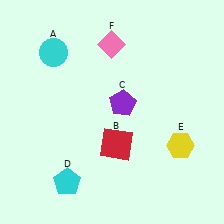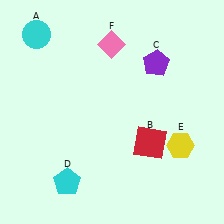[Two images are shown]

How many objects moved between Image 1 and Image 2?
3 objects moved between the two images.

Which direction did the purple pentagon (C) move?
The purple pentagon (C) moved up.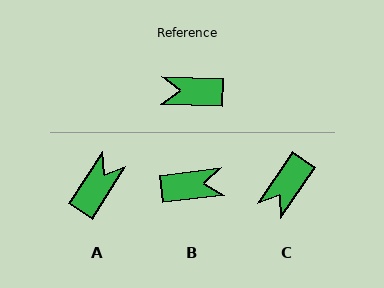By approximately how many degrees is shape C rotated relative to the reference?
Approximately 58 degrees counter-clockwise.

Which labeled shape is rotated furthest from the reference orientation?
B, about 171 degrees away.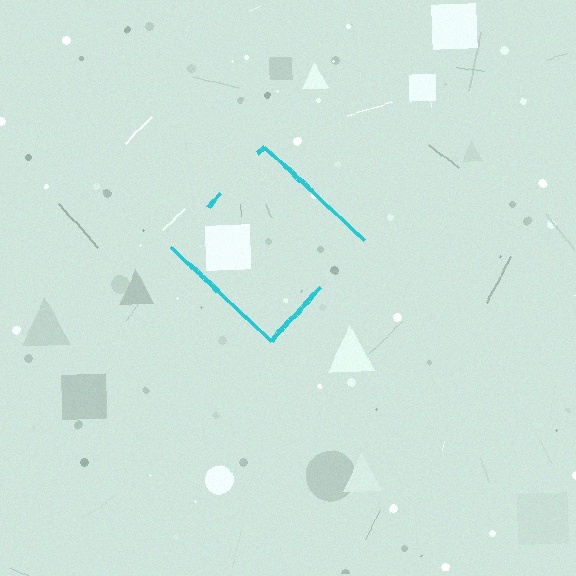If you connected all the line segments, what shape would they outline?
They would outline a diamond.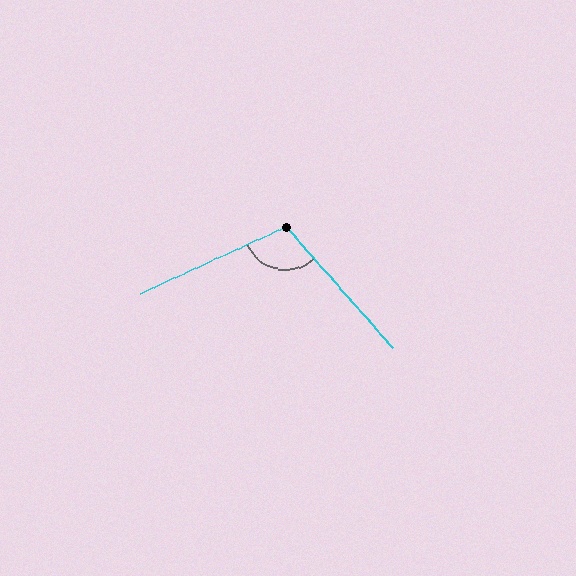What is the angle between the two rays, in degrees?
Approximately 107 degrees.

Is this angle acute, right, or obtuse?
It is obtuse.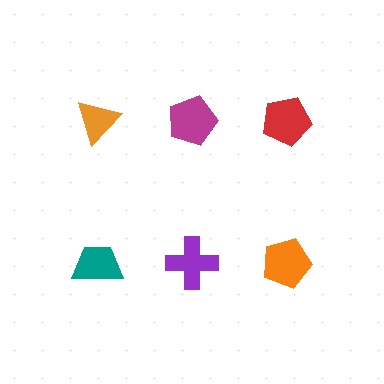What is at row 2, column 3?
An orange pentagon.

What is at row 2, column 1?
A teal trapezoid.